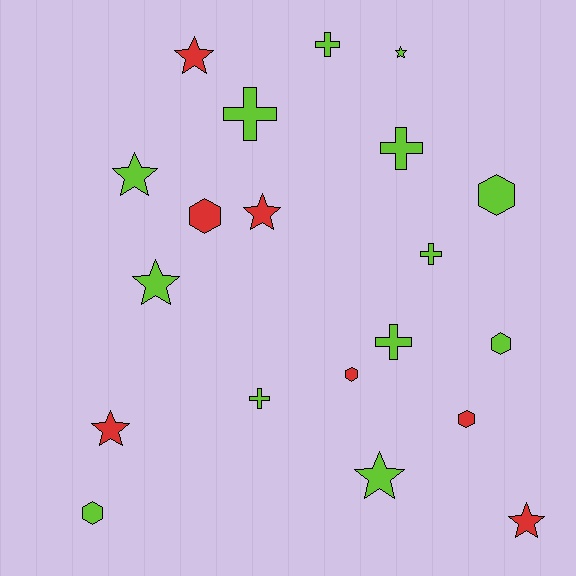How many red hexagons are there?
There are 3 red hexagons.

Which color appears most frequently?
Lime, with 13 objects.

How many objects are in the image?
There are 20 objects.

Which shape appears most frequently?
Star, with 8 objects.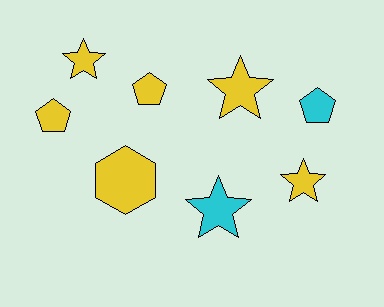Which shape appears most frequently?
Star, with 4 objects.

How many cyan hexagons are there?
There are no cyan hexagons.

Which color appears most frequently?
Yellow, with 6 objects.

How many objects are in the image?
There are 8 objects.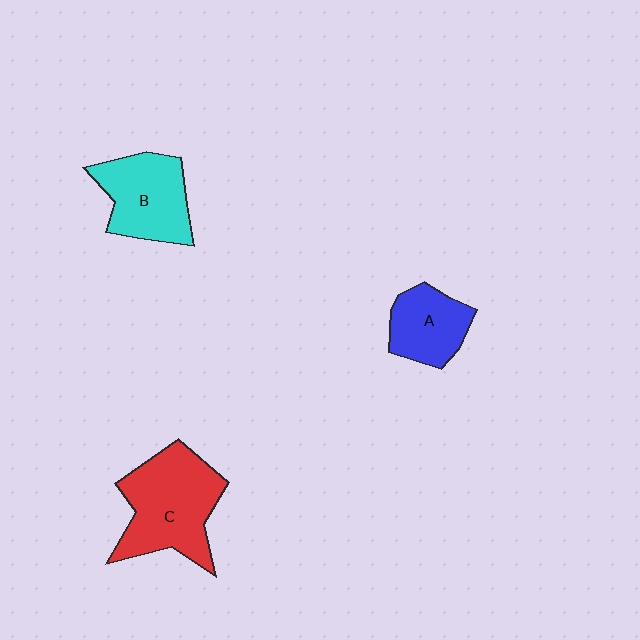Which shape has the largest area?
Shape C (red).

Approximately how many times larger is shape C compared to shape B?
Approximately 1.3 times.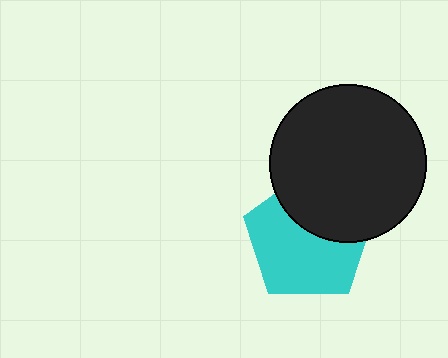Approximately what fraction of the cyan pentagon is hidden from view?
Roughly 38% of the cyan pentagon is hidden behind the black circle.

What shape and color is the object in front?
The object in front is a black circle.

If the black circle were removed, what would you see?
You would see the complete cyan pentagon.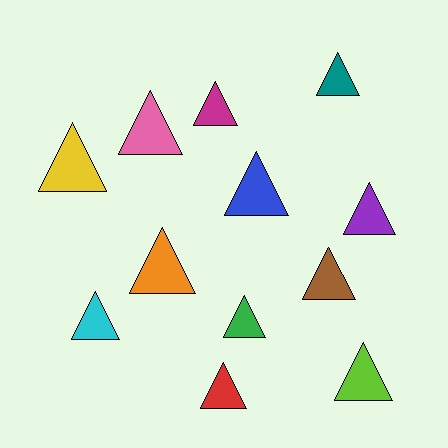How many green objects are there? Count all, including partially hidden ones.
There is 1 green object.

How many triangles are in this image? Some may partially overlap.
There are 12 triangles.